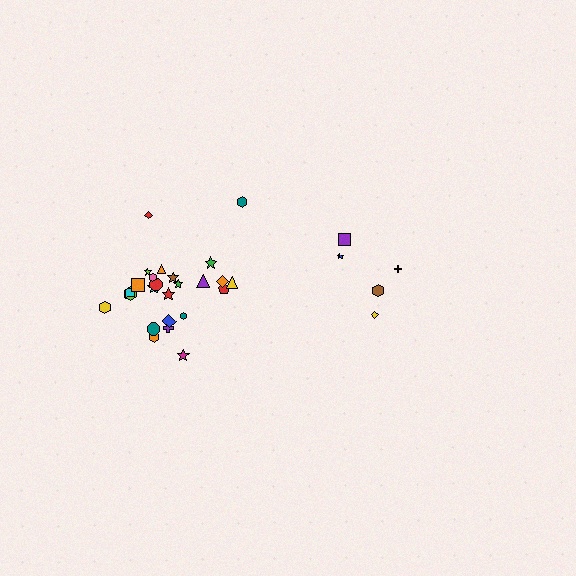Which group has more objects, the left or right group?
The left group.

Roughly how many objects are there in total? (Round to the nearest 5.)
Roughly 30 objects in total.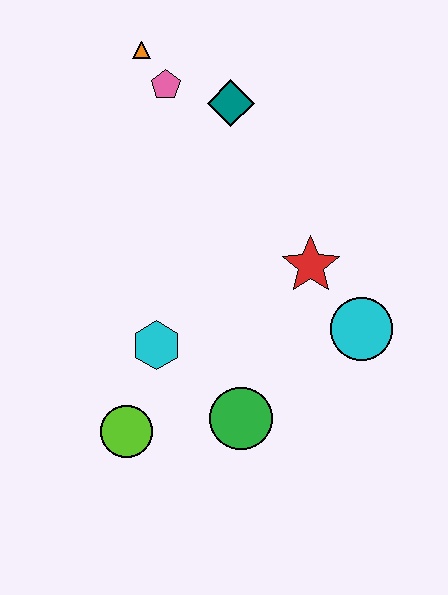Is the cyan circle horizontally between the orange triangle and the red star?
No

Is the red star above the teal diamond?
No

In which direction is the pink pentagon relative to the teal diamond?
The pink pentagon is to the left of the teal diamond.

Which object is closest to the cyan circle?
The red star is closest to the cyan circle.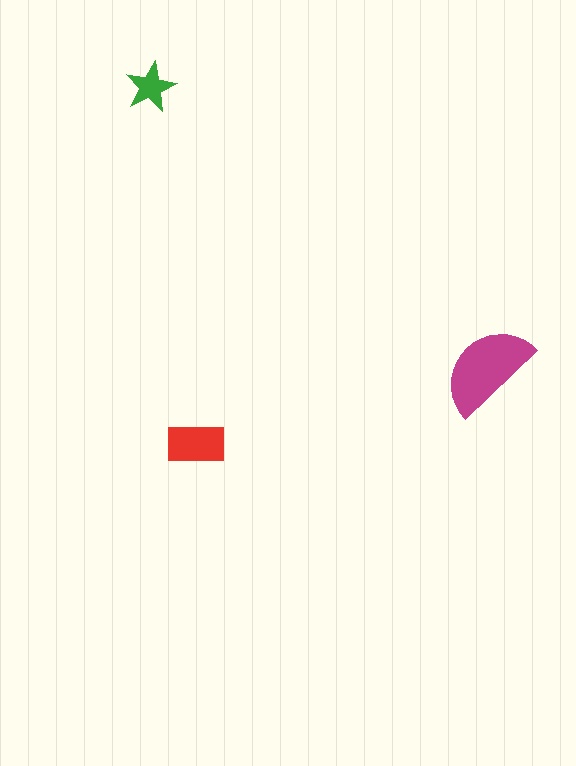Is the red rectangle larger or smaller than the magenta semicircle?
Smaller.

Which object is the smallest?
The green star.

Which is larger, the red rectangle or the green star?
The red rectangle.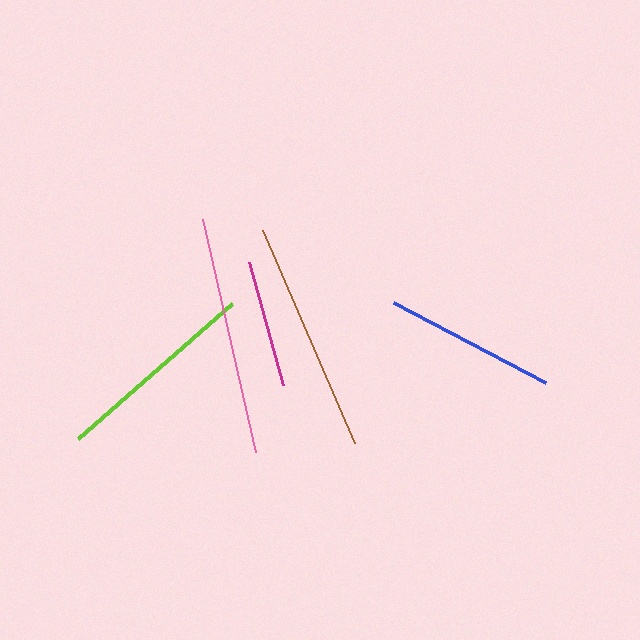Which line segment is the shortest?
The magenta line is the shortest at approximately 127 pixels.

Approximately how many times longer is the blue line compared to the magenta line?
The blue line is approximately 1.3 times the length of the magenta line.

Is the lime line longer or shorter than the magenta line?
The lime line is longer than the magenta line.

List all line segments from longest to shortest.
From longest to shortest: pink, brown, lime, blue, magenta.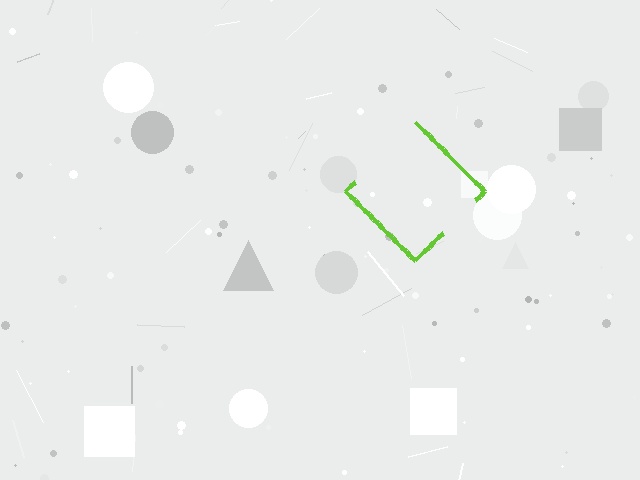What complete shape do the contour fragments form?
The contour fragments form a diamond.